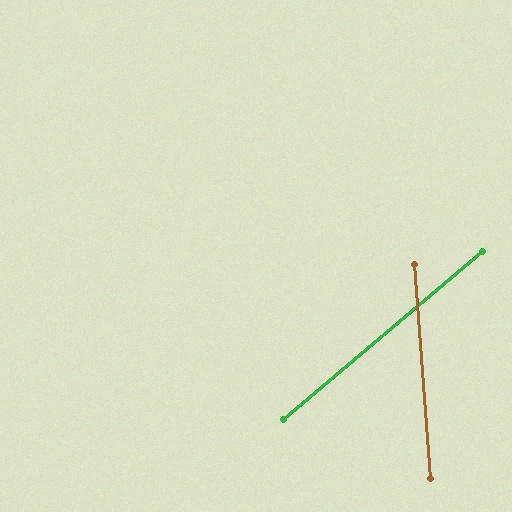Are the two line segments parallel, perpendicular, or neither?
Neither parallel nor perpendicular — they differ by about 54°.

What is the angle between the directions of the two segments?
Approximately 54 degrees.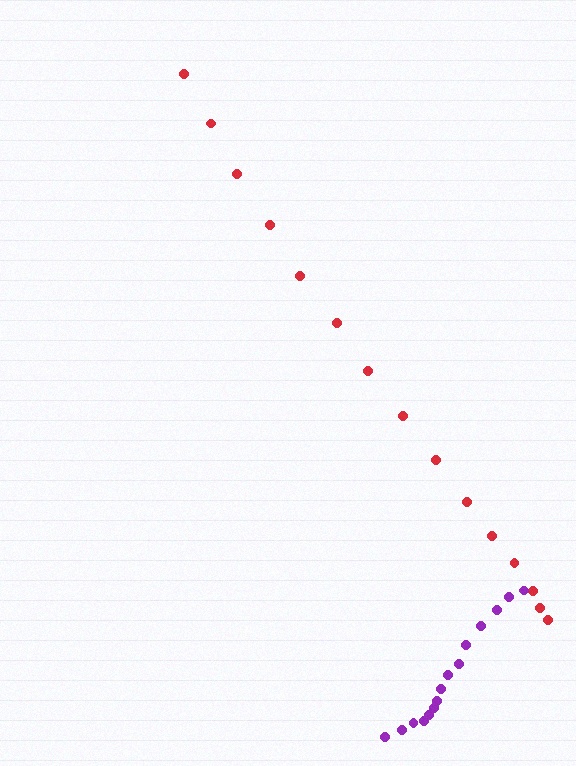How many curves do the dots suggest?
There are 2 distinct paths.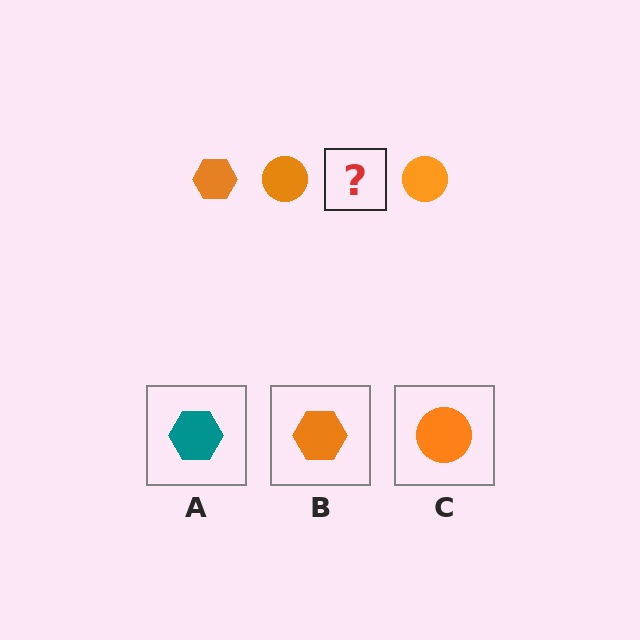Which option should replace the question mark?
Option B.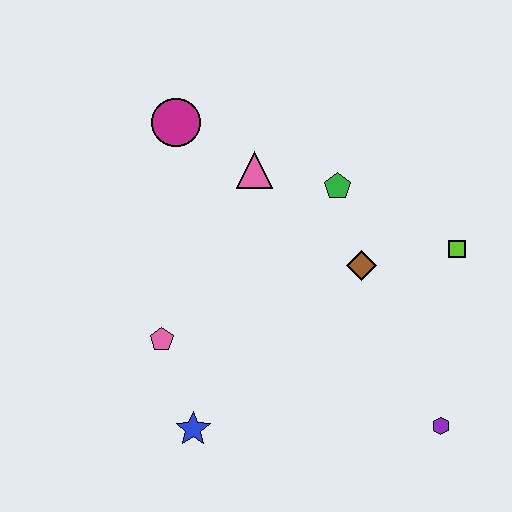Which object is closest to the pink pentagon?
The blue star is closest to the pink pentagon.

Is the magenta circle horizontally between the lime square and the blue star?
No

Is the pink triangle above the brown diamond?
Yes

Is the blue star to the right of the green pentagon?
No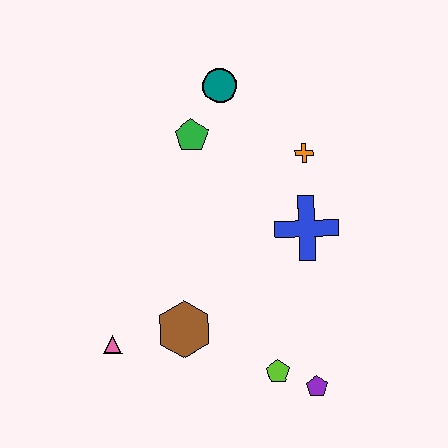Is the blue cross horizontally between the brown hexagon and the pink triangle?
No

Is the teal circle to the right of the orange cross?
No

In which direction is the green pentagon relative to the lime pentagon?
The green pentagon is above the lime pentagon.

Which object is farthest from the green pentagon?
The purple pentagon is farthest from the green pentagon.